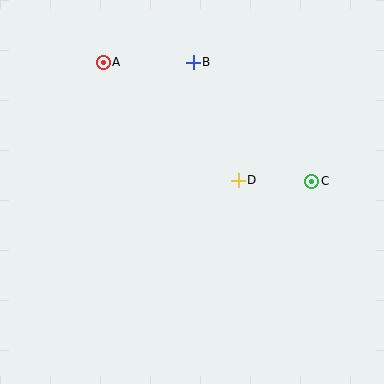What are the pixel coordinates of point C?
Point C is at (312, 181).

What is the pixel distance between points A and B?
The distance between A and B is 90 pixels.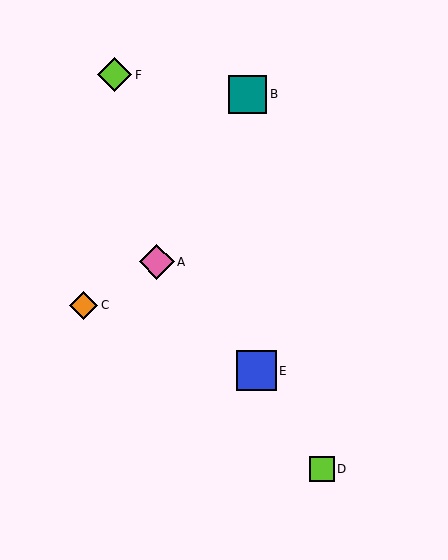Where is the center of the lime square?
The center of the lime square is at (322, 469).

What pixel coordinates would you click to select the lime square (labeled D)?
Click at (322, 469) to select the lime square D.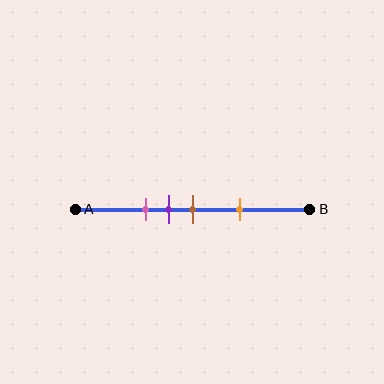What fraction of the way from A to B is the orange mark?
The orange mark is approximately 70% (0.7) of the way from A to B.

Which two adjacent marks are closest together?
The purple and brown marks are the closest adjacent pair.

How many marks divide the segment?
There are 4 marks dividing the segment.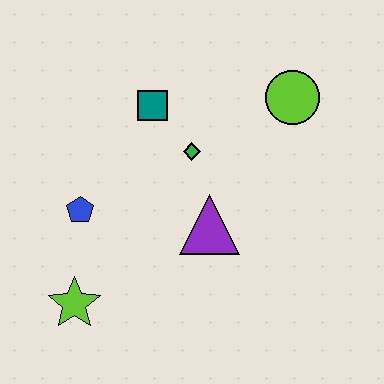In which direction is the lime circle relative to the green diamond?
The lime circle is to the right of the green diamond.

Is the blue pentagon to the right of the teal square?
No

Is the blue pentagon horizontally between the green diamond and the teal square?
No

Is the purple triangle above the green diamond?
No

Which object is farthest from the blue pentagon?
The lime circle is farthest from the blue pentagon.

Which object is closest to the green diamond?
The teal square is closest to the green diamond.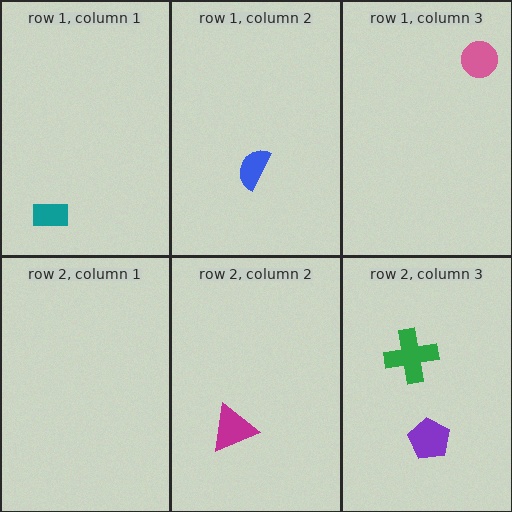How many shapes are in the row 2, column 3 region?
2.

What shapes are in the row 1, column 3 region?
The pink circle.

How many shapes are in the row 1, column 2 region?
1.